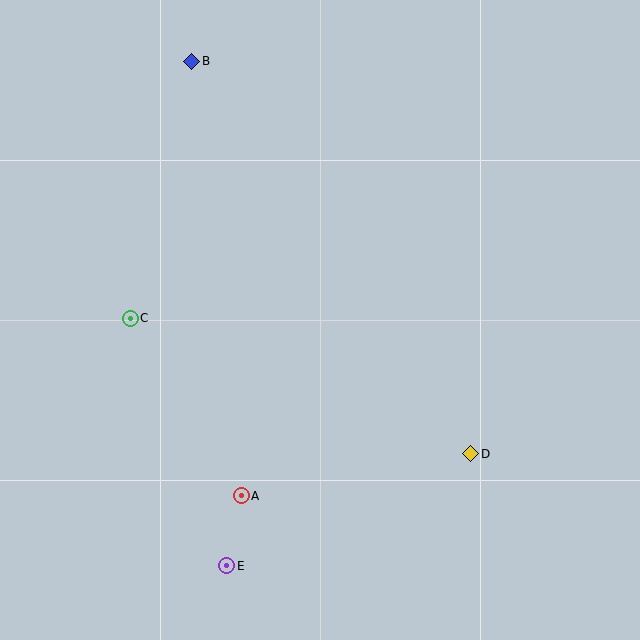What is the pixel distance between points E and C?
The distance between E and C is 266 pixels.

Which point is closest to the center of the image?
Point C at (130, 318) is closest to the center.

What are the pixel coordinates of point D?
Point D is at (471, 454).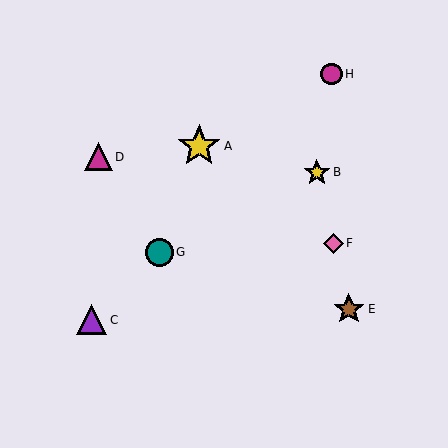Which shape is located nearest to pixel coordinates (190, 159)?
The yellow star (labeled A) at (199, 146) is nearest to that location.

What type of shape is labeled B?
Shape B is a yellow star.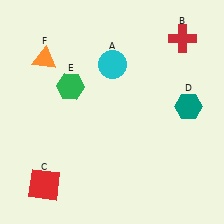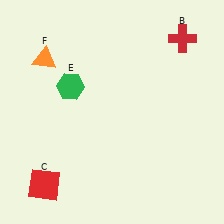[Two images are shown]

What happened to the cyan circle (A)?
The cyan circle (A) was removed in Image 2. It was in the top-right area of Image 1.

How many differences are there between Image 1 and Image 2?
There are 2 differences between the two images.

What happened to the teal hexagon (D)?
The teal hexagon (D) was removed in Image 2. It was in the top-right area of Image 1.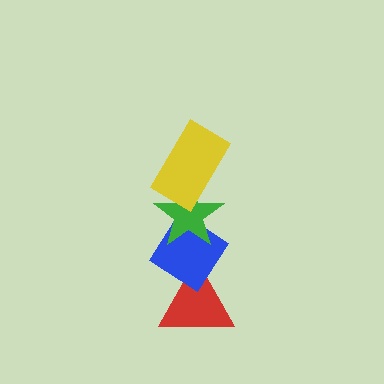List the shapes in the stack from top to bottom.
From top to bottom: the yellow rectangle, the green star, the blue diamond, the red triangle.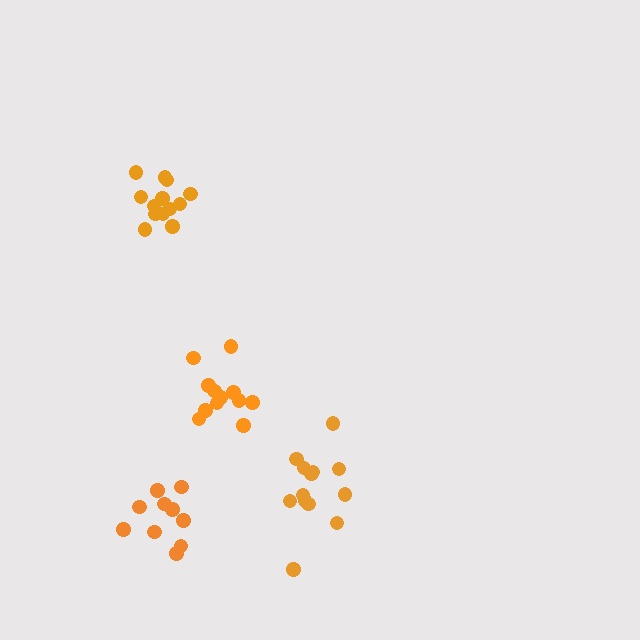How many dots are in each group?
Group 1: 13 dots, Group 2: 12 dots, Group 3: 13 dots, Group 4: 10 dots (48 total).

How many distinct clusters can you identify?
There are 4 distinct clusters.